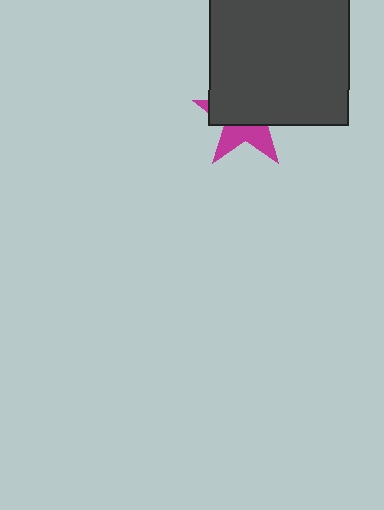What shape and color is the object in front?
The object in front is a dark gray square.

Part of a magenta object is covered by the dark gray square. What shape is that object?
It is a star.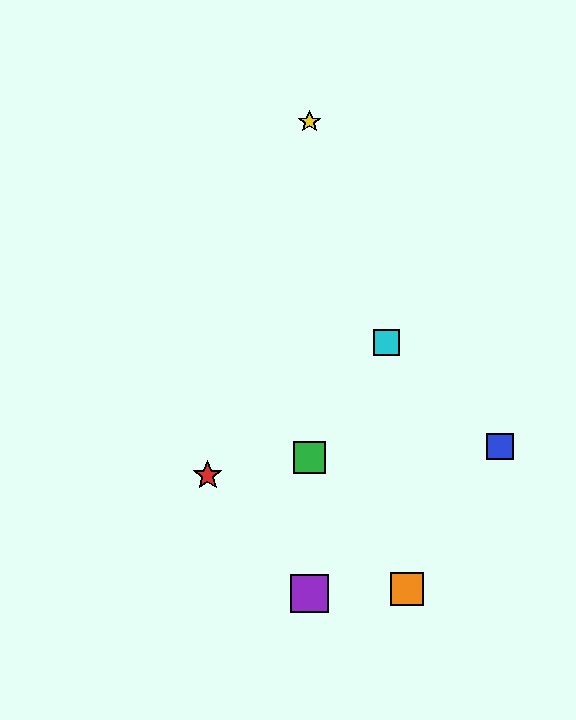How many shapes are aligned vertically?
3 shapes (the green square, the yellow star, the purple square) are aligned vertically.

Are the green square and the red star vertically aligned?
No, the green square is at x≈310 and the red star is at x≈208.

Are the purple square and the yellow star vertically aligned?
Yes, both are at x≈310.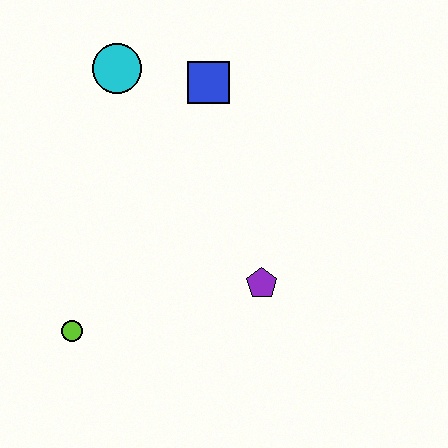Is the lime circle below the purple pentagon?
Yes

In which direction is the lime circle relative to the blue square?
The lime circle is below the blue square.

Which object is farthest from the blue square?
The lime circle is farthest from the blue square.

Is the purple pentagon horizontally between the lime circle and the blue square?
No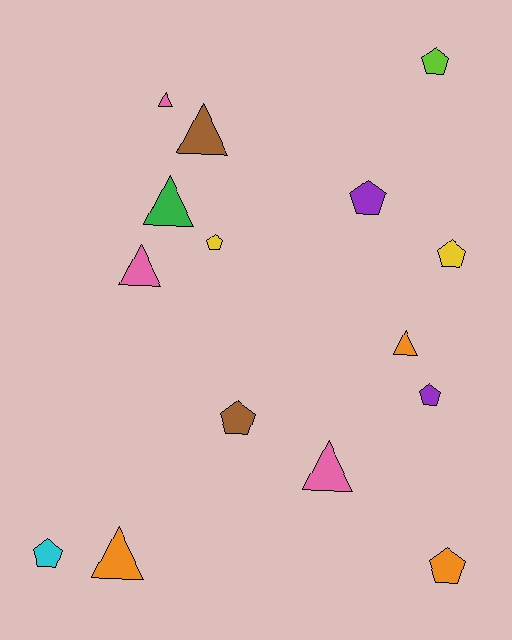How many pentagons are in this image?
There are 8 pentagons.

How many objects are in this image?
There are 15 objects.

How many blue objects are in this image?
There are no blue objects.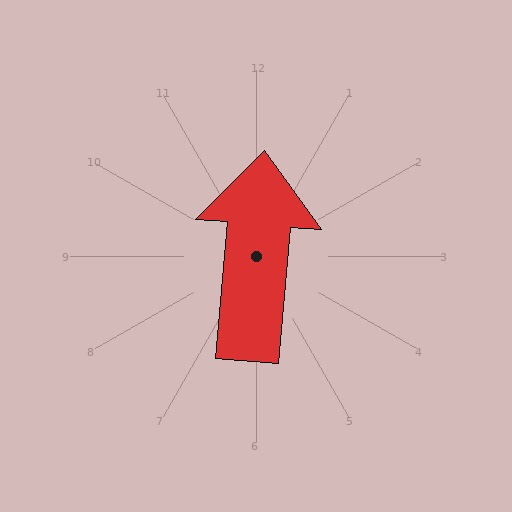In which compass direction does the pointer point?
North.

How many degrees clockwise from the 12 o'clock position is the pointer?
Approximately 5 degrees.